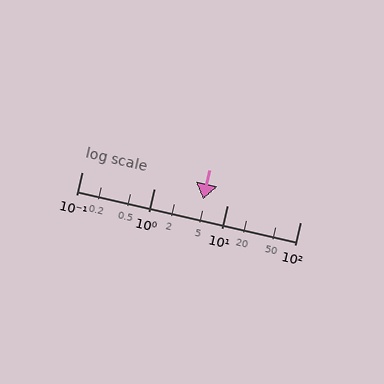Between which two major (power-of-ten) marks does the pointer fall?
The pointer is between 1 and 10.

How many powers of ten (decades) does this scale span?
The scale spans 3 decades, from 0.1 to 100.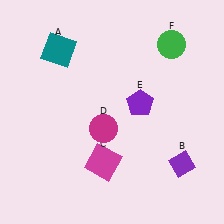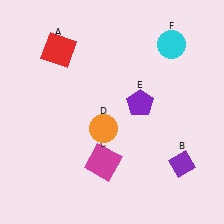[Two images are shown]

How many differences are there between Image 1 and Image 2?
There are 3 differences between the two images.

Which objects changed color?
A changed from teal to red. D changed from magenta to orange. F changed from green to cyan.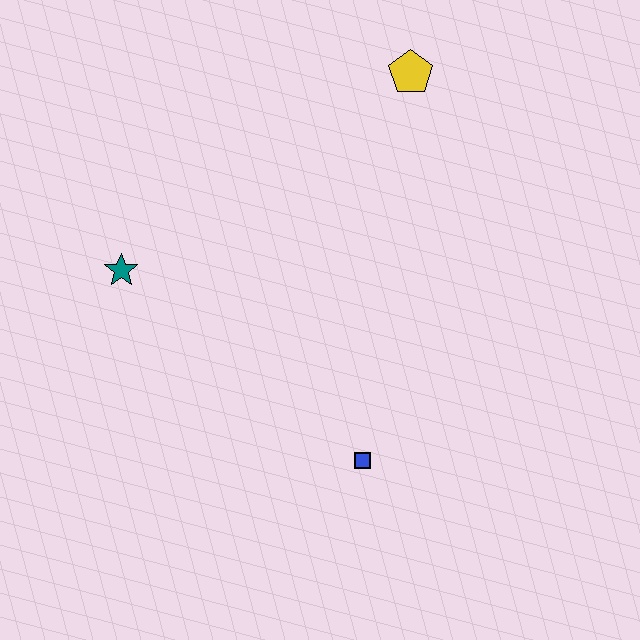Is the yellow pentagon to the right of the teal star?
Yes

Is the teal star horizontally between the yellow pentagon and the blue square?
No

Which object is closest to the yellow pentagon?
The teal star is closest to the yellow pentagon.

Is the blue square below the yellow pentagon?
Yes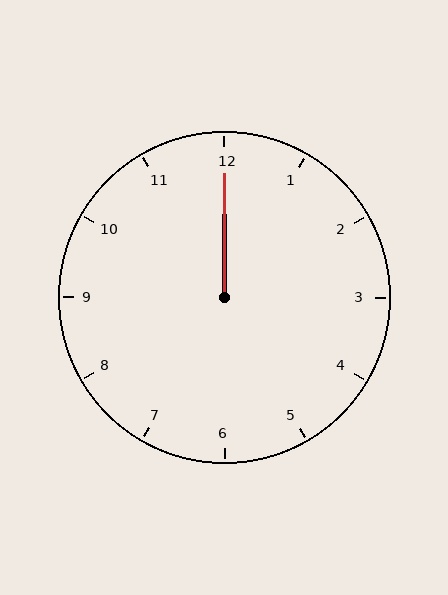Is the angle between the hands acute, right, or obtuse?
It is acute.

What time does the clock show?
12:00.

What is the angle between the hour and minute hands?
Approximately 0 degrees.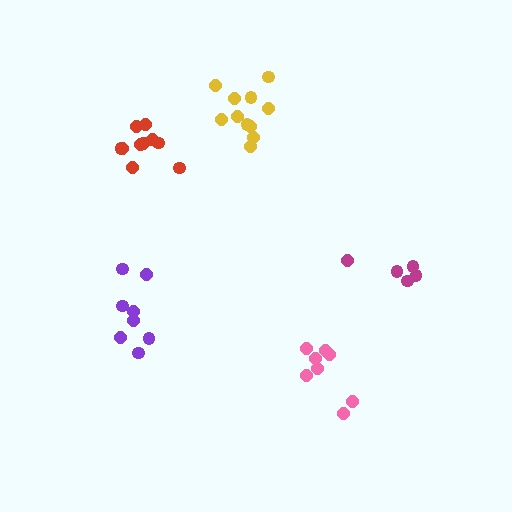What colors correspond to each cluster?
The clusters are colored: pink, yellow, purple, magenta, red.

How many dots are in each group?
Group 1: 8 dots, Group 2: 11 dots, Group 3: 8 dots, Group 4: 5 dots, Group 5: 10 dots (42 total).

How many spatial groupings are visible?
There are 5 spatial groupings.